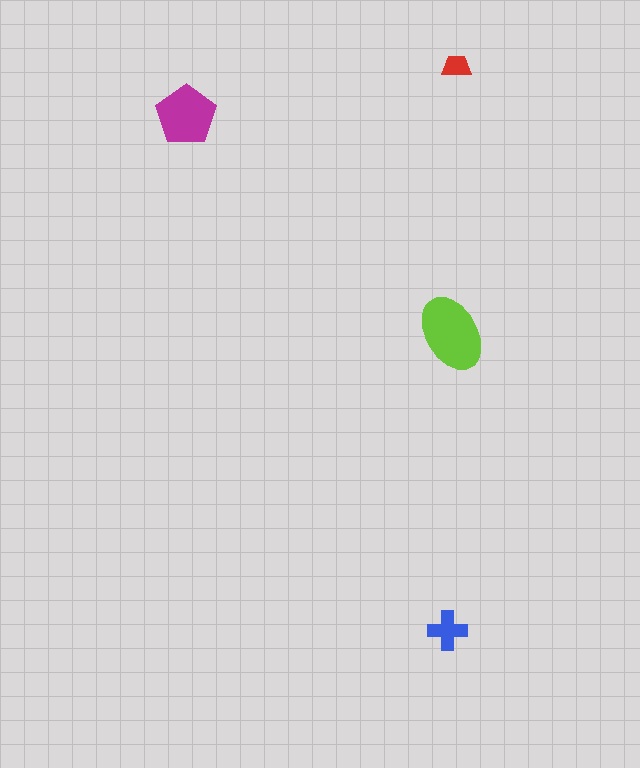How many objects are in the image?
There are 4 objects in the image.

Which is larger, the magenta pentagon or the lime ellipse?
The lime ellipse.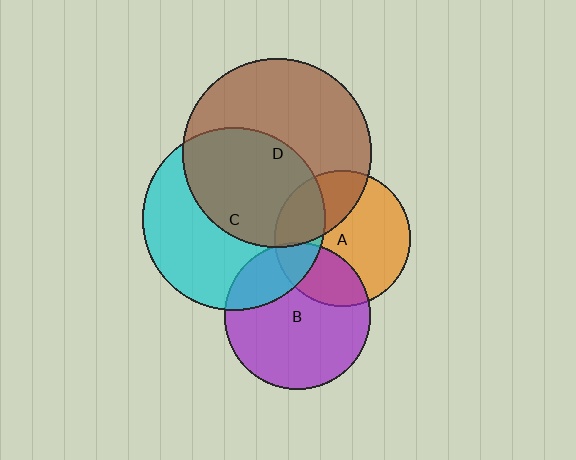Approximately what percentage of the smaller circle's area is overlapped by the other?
Approximately 25%.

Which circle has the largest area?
Circle D (brown).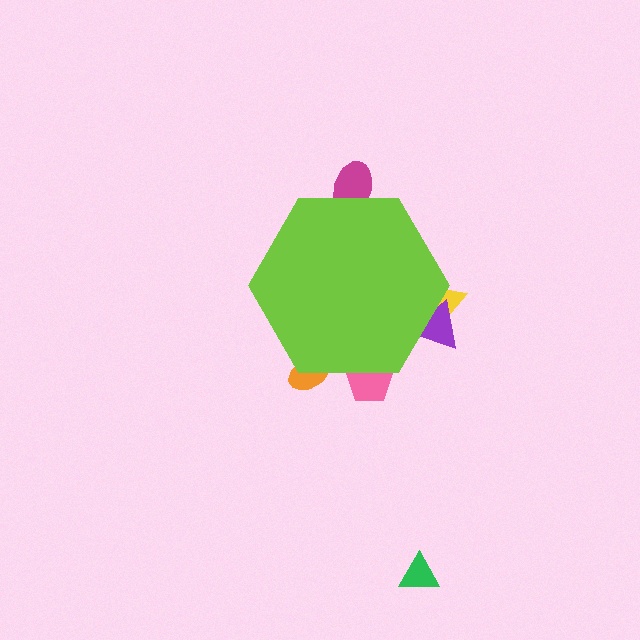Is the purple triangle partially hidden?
Yes, the purple triangle is partially hidden behind the lime hexagon.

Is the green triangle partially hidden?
No, the green triangle is fully visible.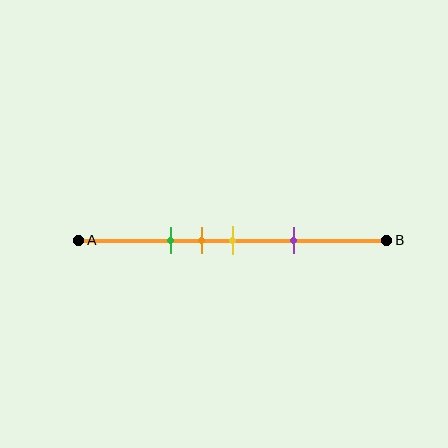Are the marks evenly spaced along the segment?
No, the marks are not evenly spaced.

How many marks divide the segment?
There are 4 marks dividing the segment.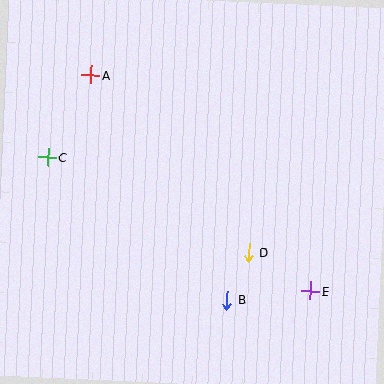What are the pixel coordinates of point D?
Point D is at (248, 252).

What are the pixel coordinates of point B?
Point B is at (227, 300).